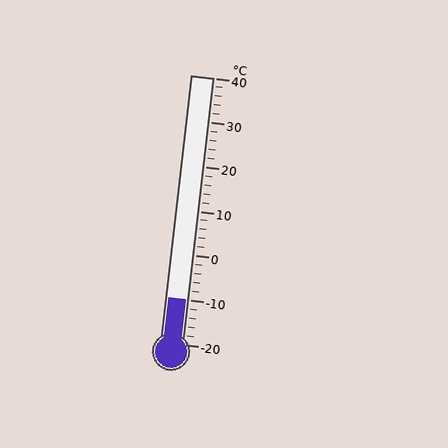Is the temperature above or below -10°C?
The temperature is at -10°C.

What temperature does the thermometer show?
The thermometer shows approximately -10°C.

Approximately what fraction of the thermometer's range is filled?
The thermometer is filled to approximately 15% of its range.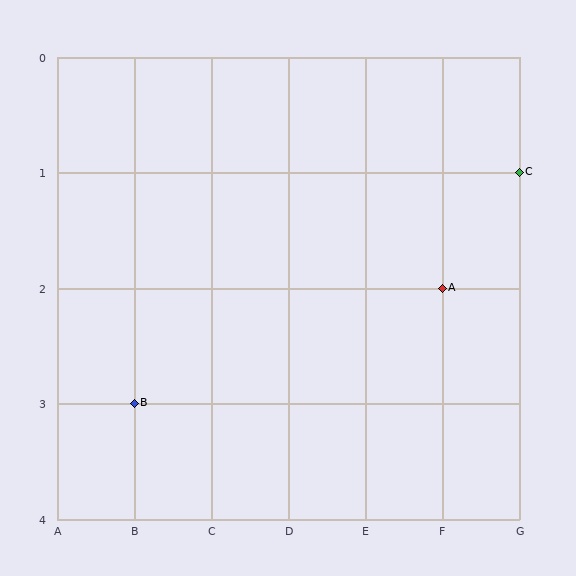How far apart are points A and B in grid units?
Points A and B are 4 columns and 1 row apart (about 4.1 grid units diagonally).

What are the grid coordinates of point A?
Point A is at grid coordinates (F, 2).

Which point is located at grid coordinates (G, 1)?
Point C is at (G, 1).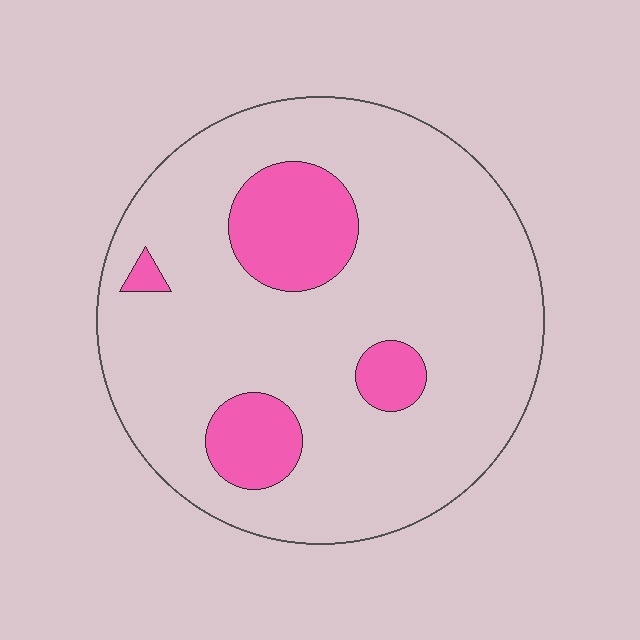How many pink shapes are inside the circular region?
4.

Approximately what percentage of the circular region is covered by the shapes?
Approximately 15%.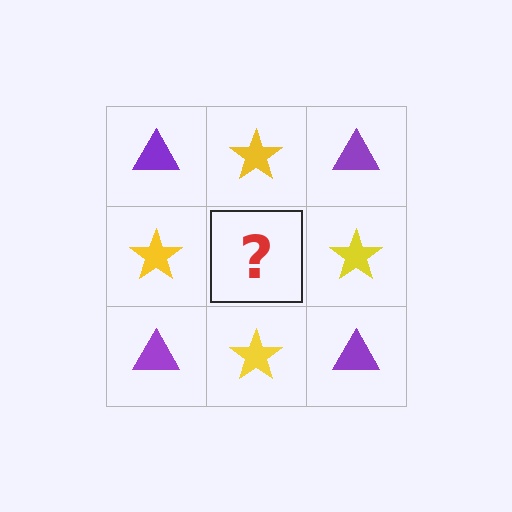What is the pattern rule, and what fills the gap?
The rule is that it alternates purple triangle and yellow star in a checkerboard pattern. The gap should be filled with a purple triangle.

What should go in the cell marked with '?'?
The missing cell should contain a purple triangle.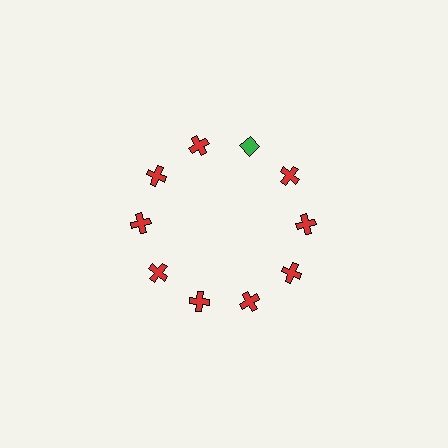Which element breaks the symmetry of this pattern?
The green diamond at roughly the 1 o'clock position breaks the symmetry. All other shapes are red crosses.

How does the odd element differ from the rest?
It differs in both color (green instead of red) and shape (diamond instead of cross).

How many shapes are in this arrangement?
There are 10 shapes arranged in a ring pattern.